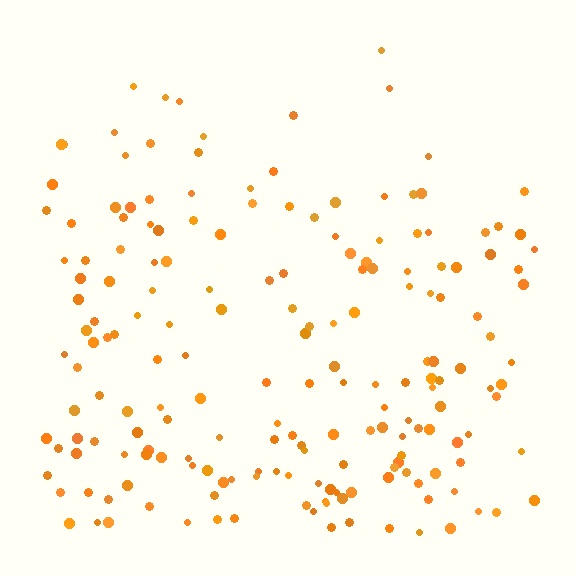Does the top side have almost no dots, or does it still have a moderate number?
Still a moderate number, just noticeably fewer than the bottom.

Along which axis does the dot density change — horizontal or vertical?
Vertical.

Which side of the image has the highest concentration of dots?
The bottom.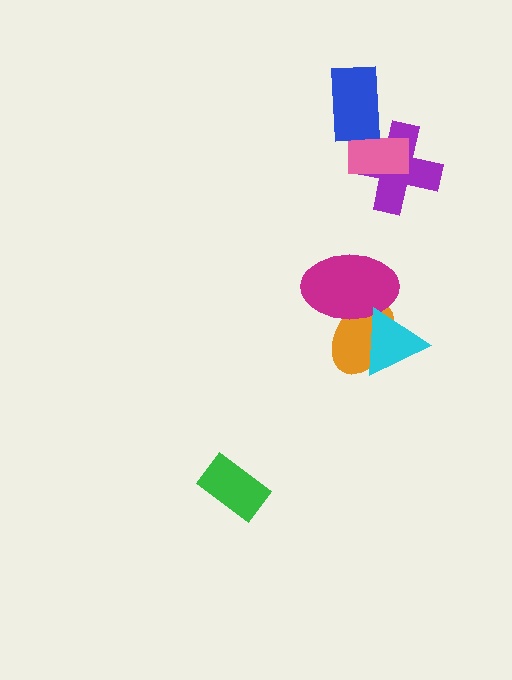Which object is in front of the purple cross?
The pink rectangle is in front of the purple cross.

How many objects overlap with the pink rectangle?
2 objects overlap with the pink rectangle.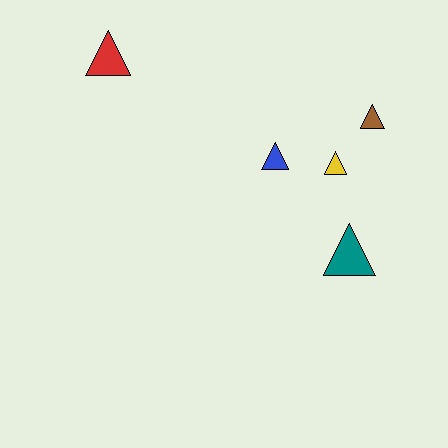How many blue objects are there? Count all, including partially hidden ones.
There is 1 blue object.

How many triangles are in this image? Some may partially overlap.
There are 5 triangles.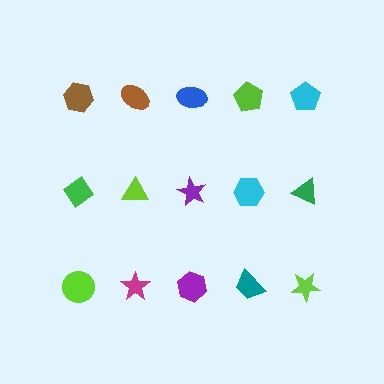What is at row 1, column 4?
A lime pentagon.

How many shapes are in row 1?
5 shapes.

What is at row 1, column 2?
A brown ellipse.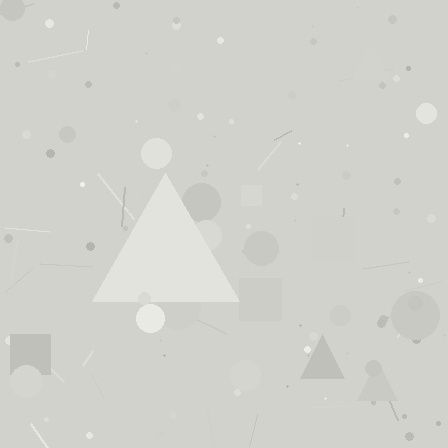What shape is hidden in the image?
A triangle is hidden in the image.